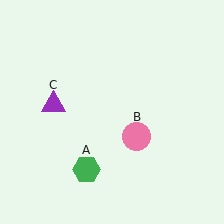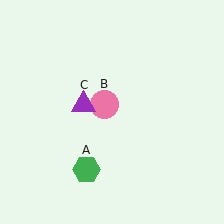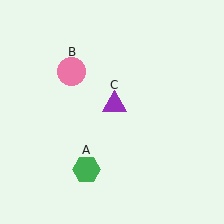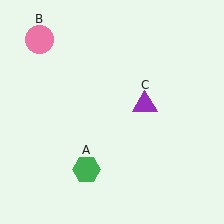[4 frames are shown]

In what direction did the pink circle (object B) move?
The pink circle (object B) moved up and to the left.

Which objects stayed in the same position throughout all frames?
Green hexagon (object A) remained stationary.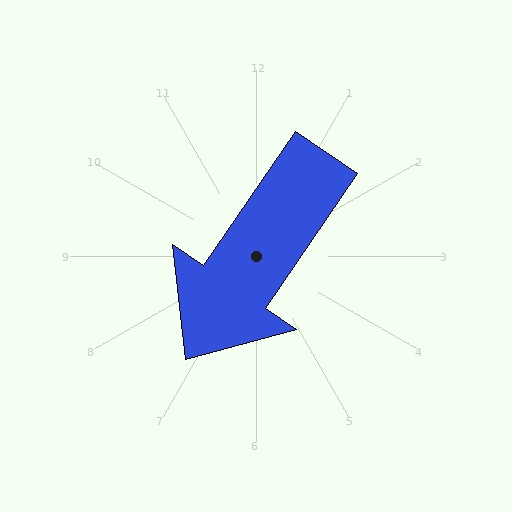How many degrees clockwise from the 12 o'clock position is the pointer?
Approximately 214 degrees.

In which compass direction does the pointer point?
Southwest.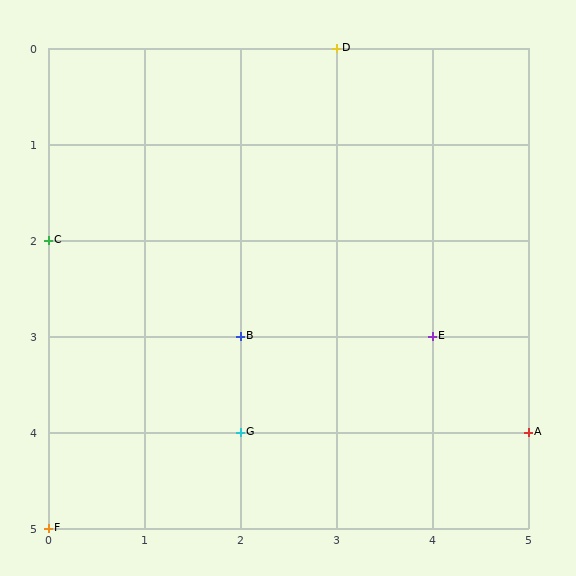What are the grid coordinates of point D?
Point D is at grid coordinates (3, 0).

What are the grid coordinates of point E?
Point E is at grid coordinates (4, 3).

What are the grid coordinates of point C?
Point C is at grid coordinates (0, 2).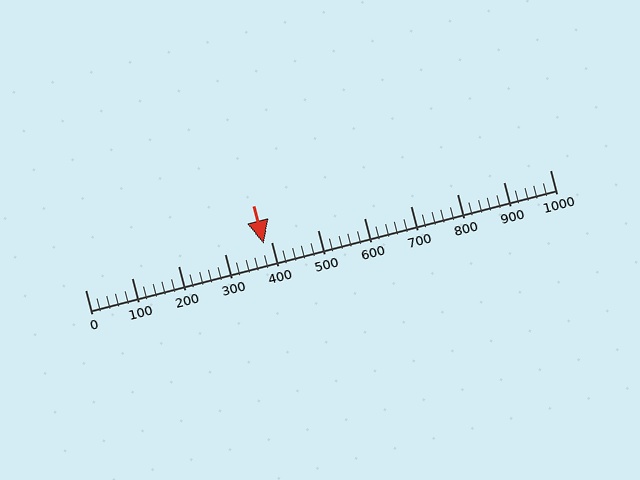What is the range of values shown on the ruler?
The ruler shows values from 0 to 1000.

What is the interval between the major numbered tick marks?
The major tick marks are spaced 100 units apart.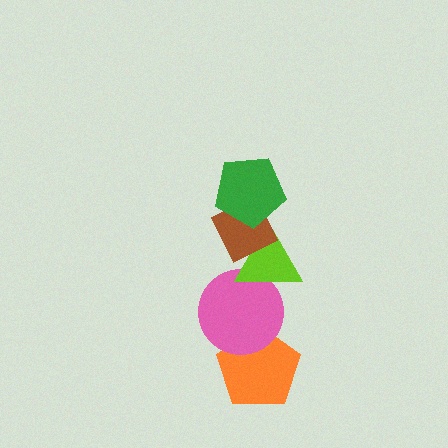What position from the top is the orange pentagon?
The orange pentagon is 5th from the top.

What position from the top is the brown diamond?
The brown diamond is 2nd from the top.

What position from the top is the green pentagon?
The green pentagon is 1st from the top.